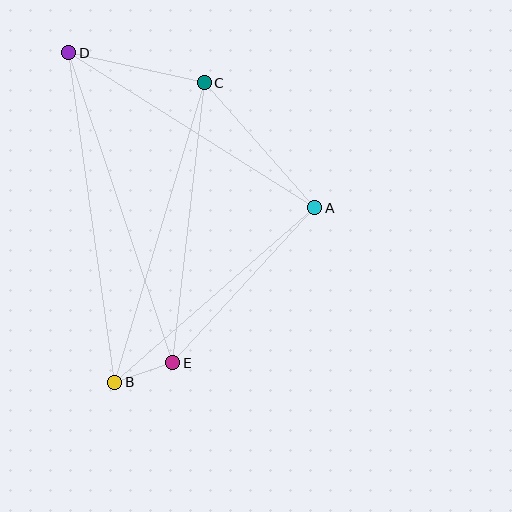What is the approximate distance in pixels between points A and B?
The distance between A and B is approximately 265 pixels.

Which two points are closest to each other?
Points B and E are closest to each other.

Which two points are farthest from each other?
Points B and D are farthest from each other.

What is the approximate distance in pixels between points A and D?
The distance between A and D is approximately 291 pixels.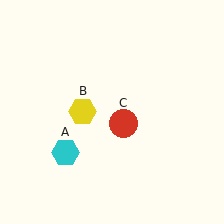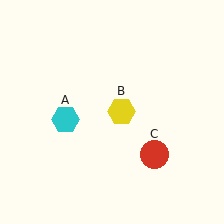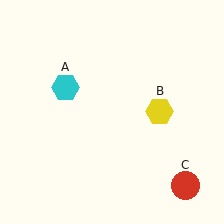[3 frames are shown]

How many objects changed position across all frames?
3 objects changed position: cyan hexagon (object A), yellow hexagon (object B), red circle (object C).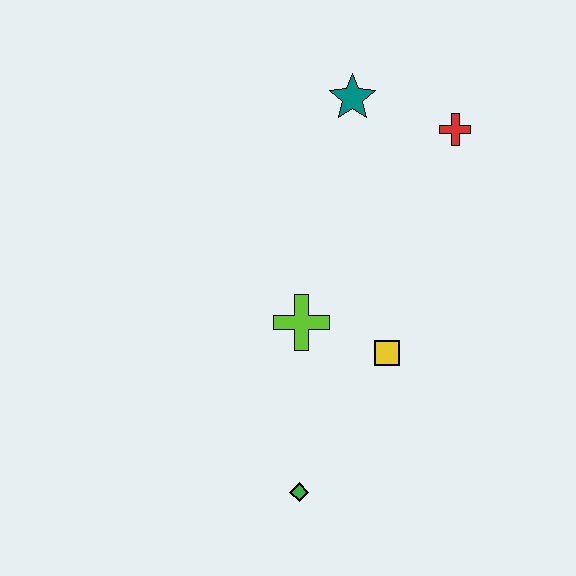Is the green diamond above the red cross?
No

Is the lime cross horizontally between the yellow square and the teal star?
No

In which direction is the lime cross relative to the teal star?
The lime cross is below the teal star.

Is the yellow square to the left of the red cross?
Yes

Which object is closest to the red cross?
The teal star is closest to the red cross.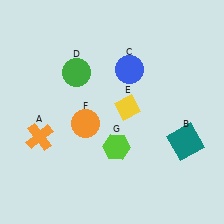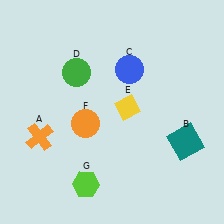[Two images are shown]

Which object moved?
The lime hexagon (G) moved down.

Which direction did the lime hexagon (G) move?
The lime hexagon (G) moved down.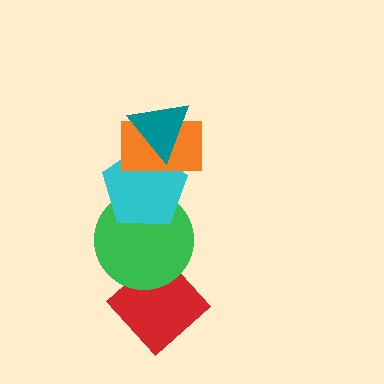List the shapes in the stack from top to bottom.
From top to bottom: the teal triangle, the orange rectangle, the cyan pentagon, the green circle, the red diamond.